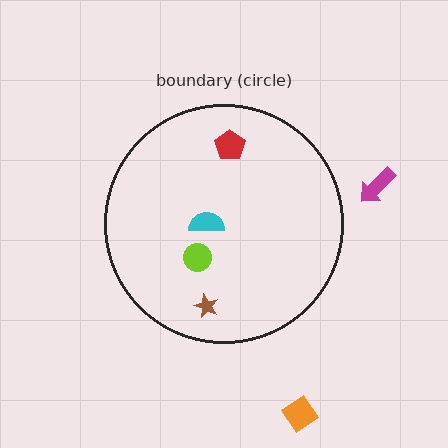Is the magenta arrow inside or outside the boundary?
Outside.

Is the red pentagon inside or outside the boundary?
Inside.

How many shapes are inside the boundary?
4 inside, 2 outside.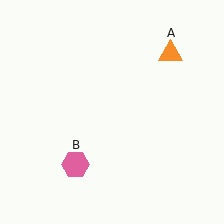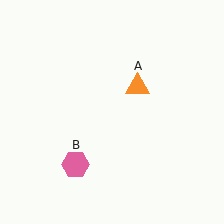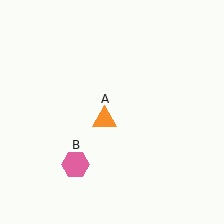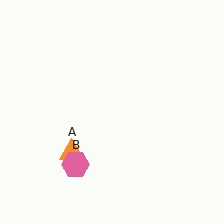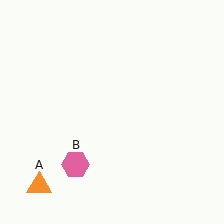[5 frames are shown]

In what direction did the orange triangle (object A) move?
The orange triangle (object A) moved down and to the left.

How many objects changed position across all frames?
1 object changed position: orange triangle (object A).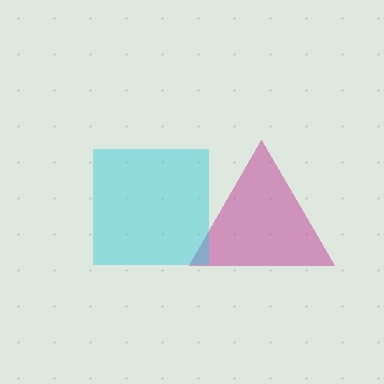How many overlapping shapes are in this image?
There are 2 overlapping shapes in the image.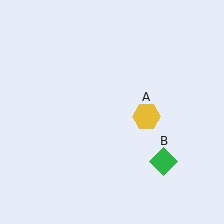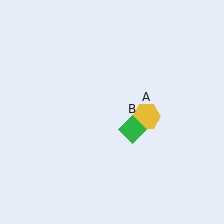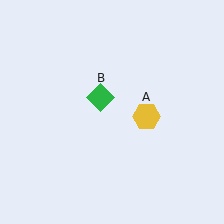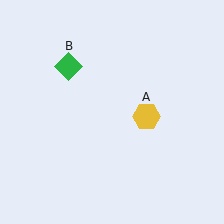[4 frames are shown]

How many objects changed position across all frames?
1 object changed position: green diamond (object B).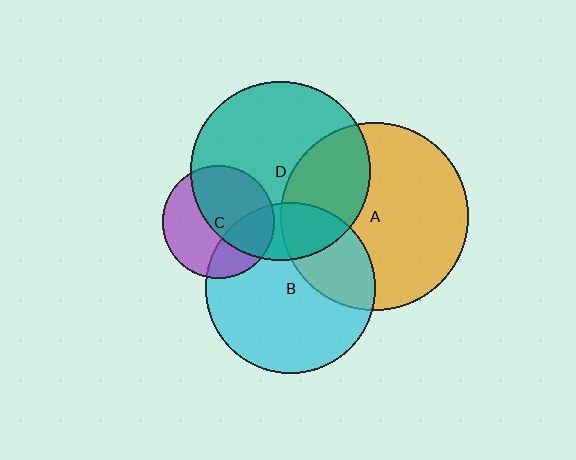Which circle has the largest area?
Circle A (orange).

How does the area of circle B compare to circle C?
Approximately 2.3 times.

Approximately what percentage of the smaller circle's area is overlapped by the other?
Approximately 35%.